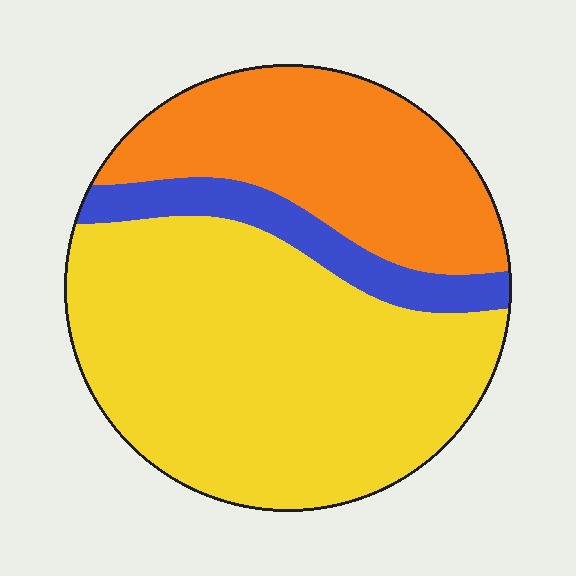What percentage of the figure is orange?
Orange takes up between a quarter and a half of the figure.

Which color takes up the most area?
Yellow, at roughly 60%.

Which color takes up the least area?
Blue, at roughly 10%.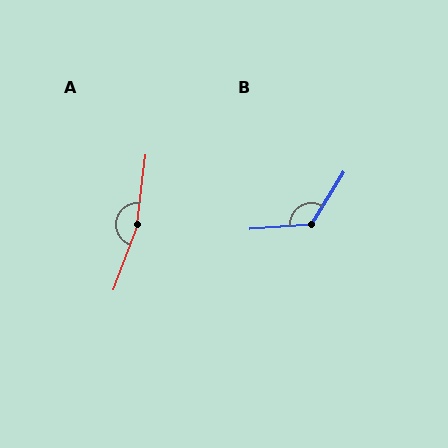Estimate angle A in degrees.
Approximately 167 degrees.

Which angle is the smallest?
B, at approximately 126 degrees.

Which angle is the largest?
A, at approximately 167 degrees.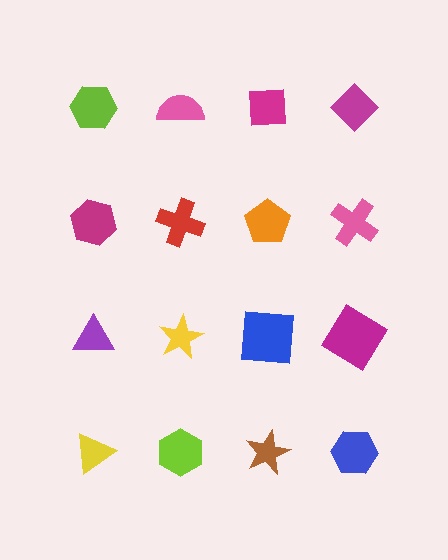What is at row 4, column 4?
A blue hexagon.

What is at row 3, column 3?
A blue square.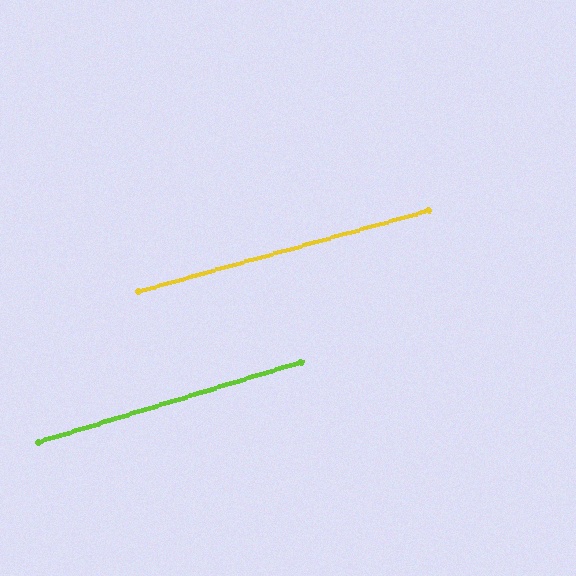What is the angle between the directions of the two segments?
Approximately 1 degree.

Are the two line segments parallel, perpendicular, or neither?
Parallel — their directions differ by only 1.3°.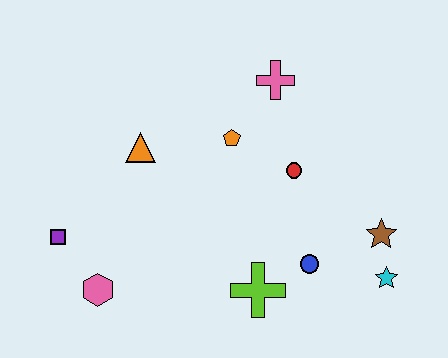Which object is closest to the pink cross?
The orange pentagon is closest to the pink cross.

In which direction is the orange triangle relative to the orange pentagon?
The orange triangle is to the left of the orange pentagon.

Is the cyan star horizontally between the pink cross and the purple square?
No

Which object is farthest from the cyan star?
The purple square is farthest from the cyan star.